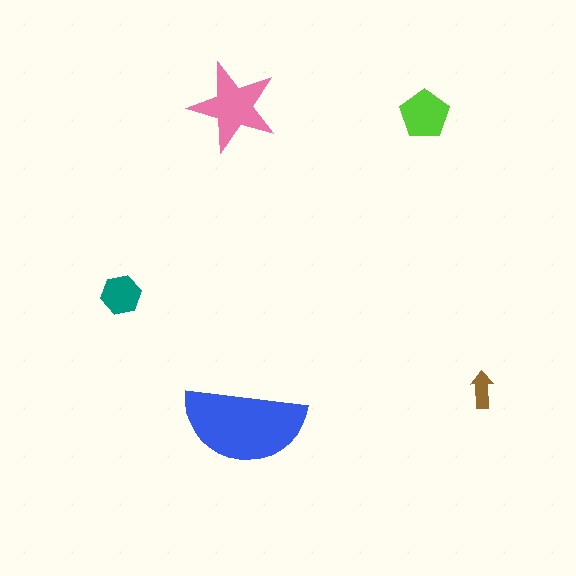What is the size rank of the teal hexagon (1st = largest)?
4th.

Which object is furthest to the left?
The teal hexagon is leftmost.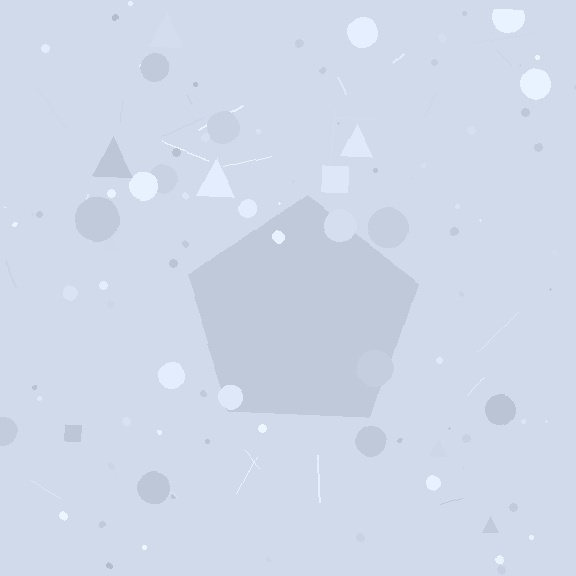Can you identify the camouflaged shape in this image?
The camouflaged shape is a pentagon.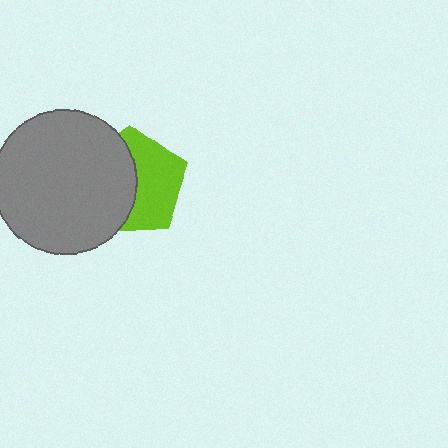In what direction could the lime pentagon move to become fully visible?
The lime pentagon could move right. That would shift it out from behind the gray circle entirely.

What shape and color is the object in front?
The object in front is a gray circle.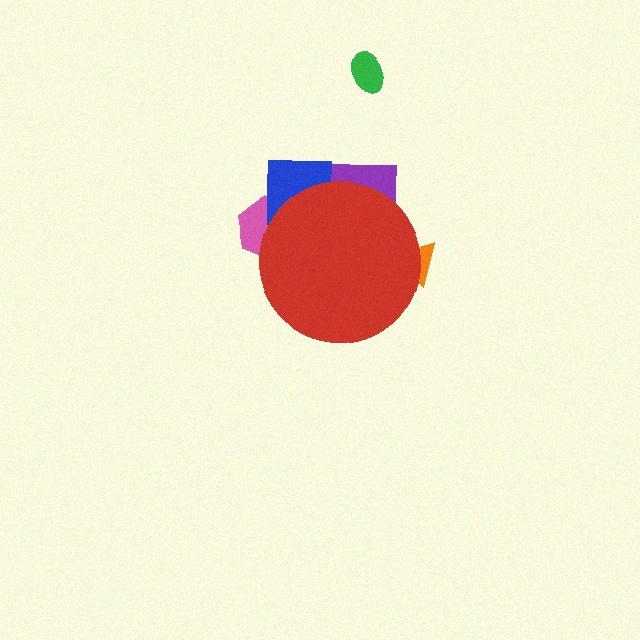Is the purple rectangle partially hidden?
Yes, the purple rectangle is partially hidden behind the red circle.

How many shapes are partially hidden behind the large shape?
4 shapes are partially hidden.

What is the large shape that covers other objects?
A red circle.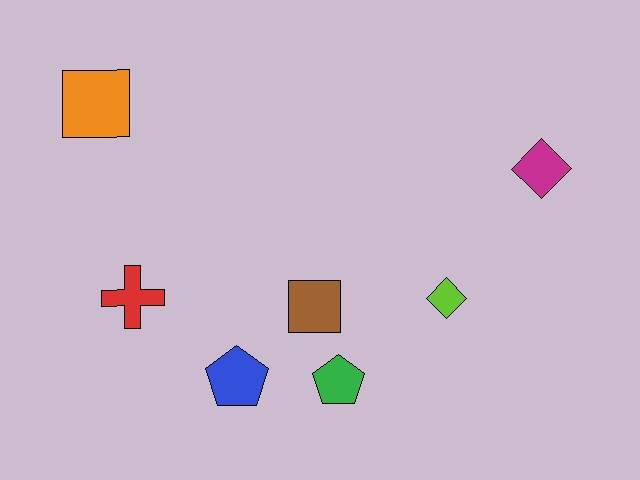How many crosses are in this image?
There is 1 cross.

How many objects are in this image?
There are 7 objects.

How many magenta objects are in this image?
There is 1 magenta object.